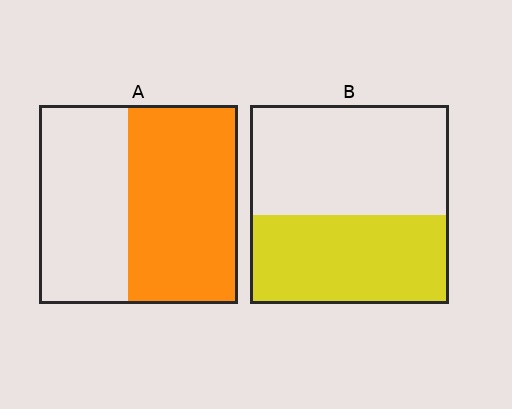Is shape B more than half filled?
No.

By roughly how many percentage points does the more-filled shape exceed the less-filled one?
By roughly 10 percentage points (A over B).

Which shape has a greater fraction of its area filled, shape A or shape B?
Shape A.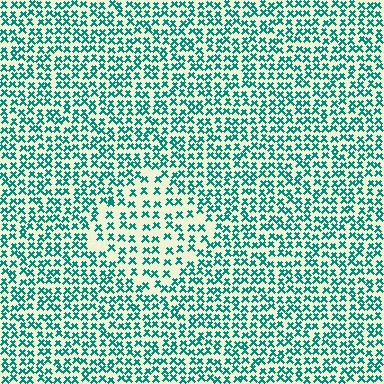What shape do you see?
I see a diamond.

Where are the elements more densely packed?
The elements are more densely packed outside the diamond boundary.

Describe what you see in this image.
The image contains small teal elements arranged at two different densities. A diamond-shaped region is visible where the elements are less densely packed than the surrounding area.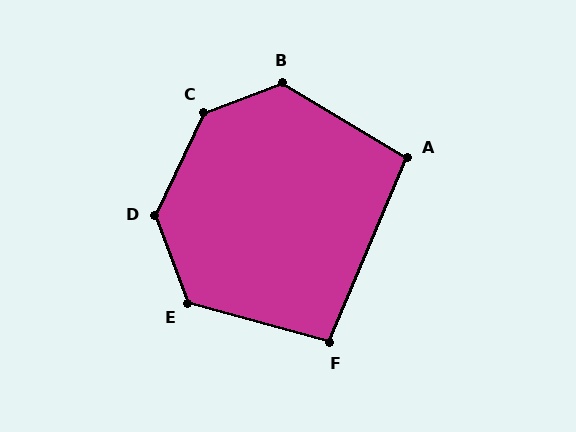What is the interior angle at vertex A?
Approximately 98 degrees (obtuse).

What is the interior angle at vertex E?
Approximately 126 degrees (obtuse).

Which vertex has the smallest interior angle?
F, at approximately 97 degrees.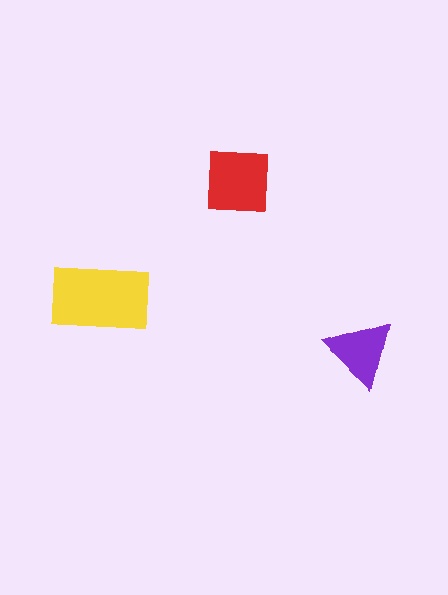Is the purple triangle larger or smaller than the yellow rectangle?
Smaller.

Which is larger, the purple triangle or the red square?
The red square.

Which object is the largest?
The yellow rectangle.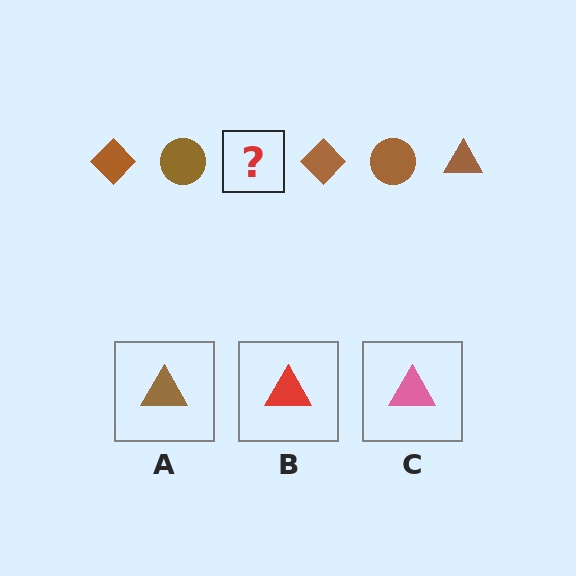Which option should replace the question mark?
Option A.